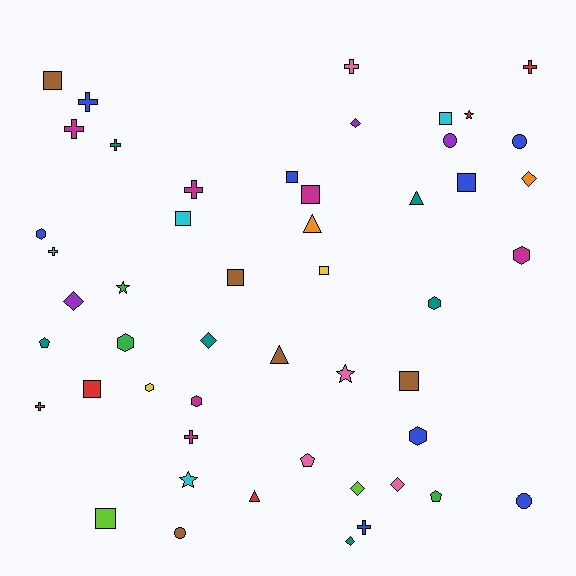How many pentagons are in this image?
There are 3 pentagons.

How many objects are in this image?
There are 50 objects.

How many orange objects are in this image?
There are 2 orange objects.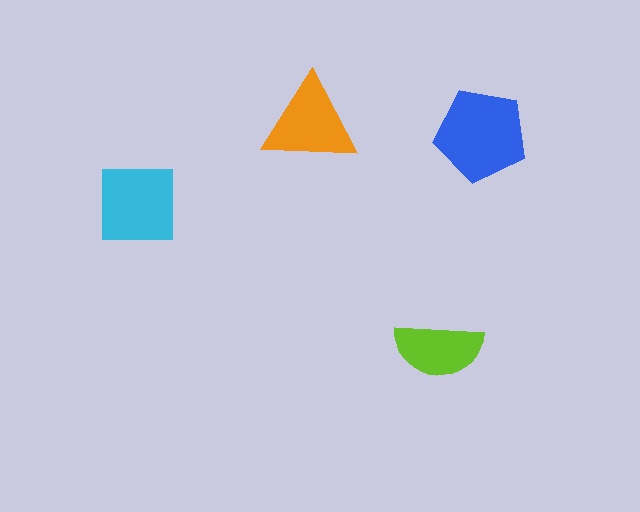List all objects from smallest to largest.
The lime semicircle, the orange triangle, the cyan square, the blue pentagon.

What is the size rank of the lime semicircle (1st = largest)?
4th.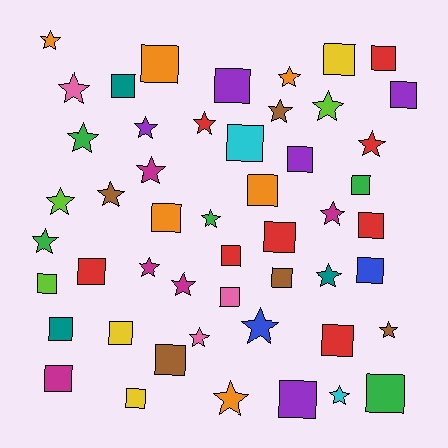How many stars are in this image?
There are 23 stars.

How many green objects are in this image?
There are 5 green objects.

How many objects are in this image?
There are 50 objects.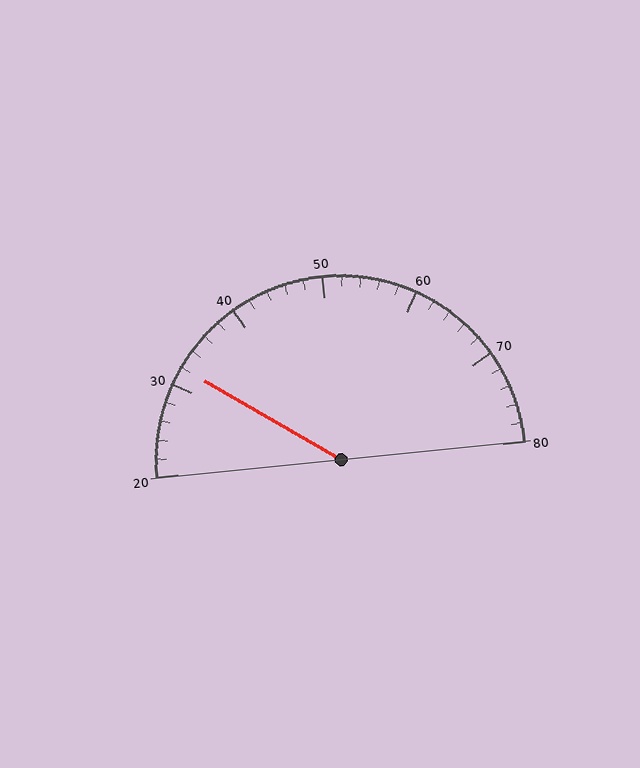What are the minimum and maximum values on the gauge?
The gauge ranges from 20 to 80.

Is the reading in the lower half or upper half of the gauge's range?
The reading is in the lower half of the range (20 to 80).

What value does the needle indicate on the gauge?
The needle indicates approximately 32.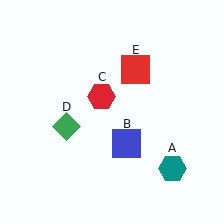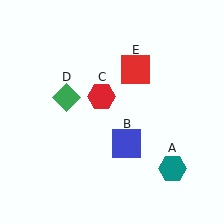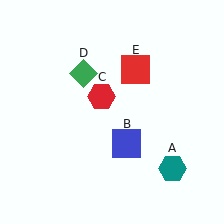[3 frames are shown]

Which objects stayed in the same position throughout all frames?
Teal hexagon (object A) and blue square (object B) and red hexagon (object C) and red square (object E) remained stationary.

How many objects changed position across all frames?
1 object changed position: green diamond (object D).